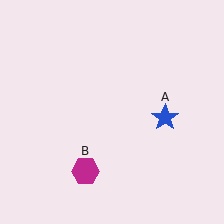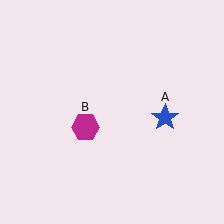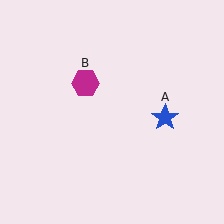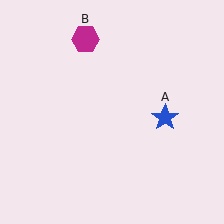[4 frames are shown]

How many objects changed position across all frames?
1 object changed position: magenta hexagon (object B).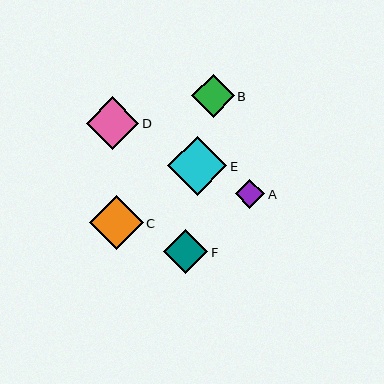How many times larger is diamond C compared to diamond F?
Diamond C is approximately 1.2 times the size of diamond F.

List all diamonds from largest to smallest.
From largest to smallest: E, C, D, F, B, A.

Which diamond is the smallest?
Diamond A is the smallest with a size of approximately 29 pixels.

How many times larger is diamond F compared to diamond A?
Diamond F is approximately 1.5 times the size of diamond A.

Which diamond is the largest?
Diamond E is the largest with a size of approximately 60 pixels.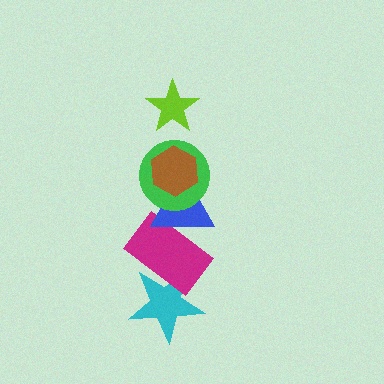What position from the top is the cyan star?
The cyan star is 6th from the top.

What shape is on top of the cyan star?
The magenta rectangle is on top of the cyan star.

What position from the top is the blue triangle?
The blue triangle is 4th from the top.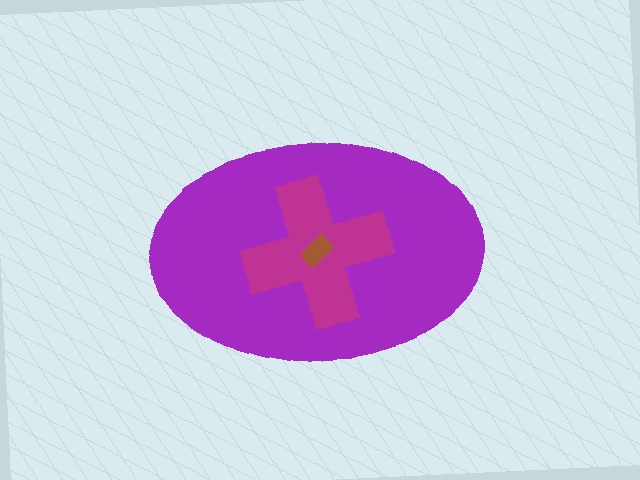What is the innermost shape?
The brown rectangle.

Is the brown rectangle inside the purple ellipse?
Yes.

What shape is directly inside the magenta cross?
The brown rectangle.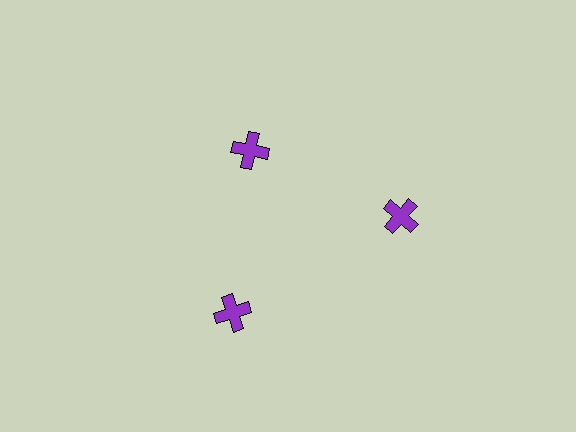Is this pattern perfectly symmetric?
No. The 3 purple crosses are arranged in a ring, but one element near the 11 o'clock position is pulled inward toward the center, breaking the 3-fold rotational symmetry.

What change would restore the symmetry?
The symmetry would be restored by moving it outward, back onto the ring so that all 3 crosses sit at equal angles and equal distance from the center.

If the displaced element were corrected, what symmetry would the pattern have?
It would have 3-fold rotational symmetry — the pattern would map onto itself every 120 degrees.